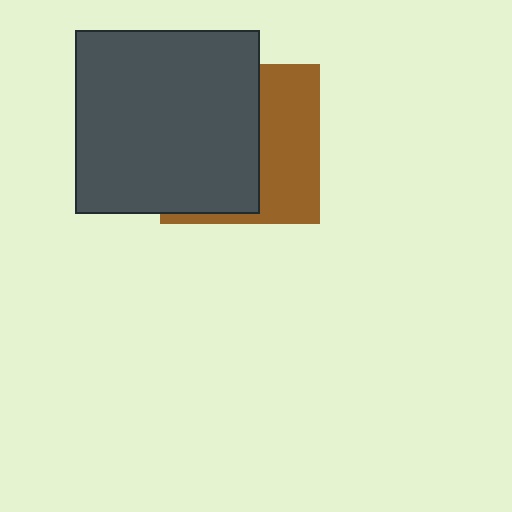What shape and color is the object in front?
The object in front is a dark gray square.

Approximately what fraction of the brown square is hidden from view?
Roughly 59% of the brown square is hidden behind the dark gray square.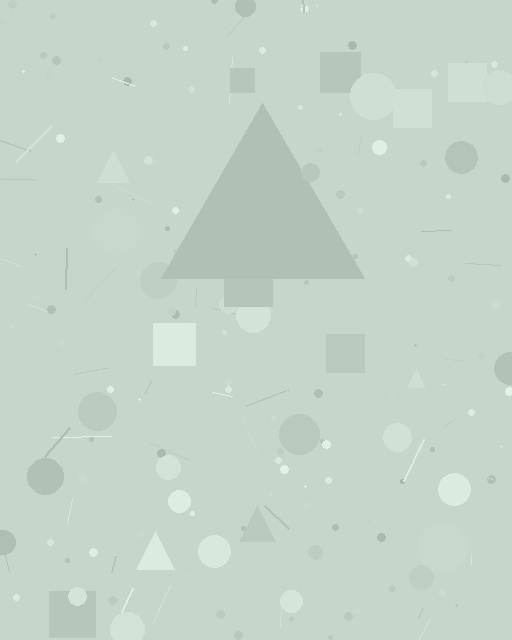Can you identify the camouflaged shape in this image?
The camouflaged shape is a triangle.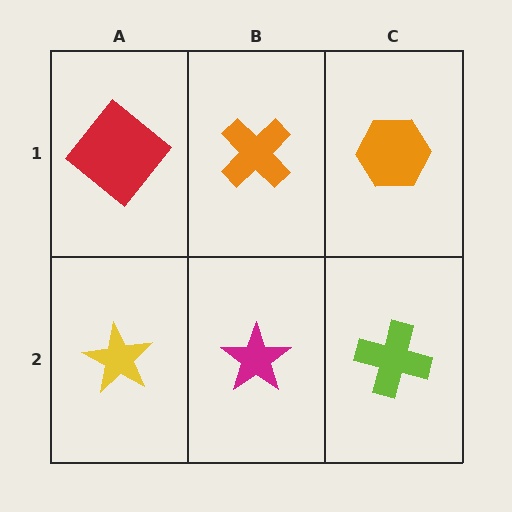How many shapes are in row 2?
3 shapes.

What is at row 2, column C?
A lime cross.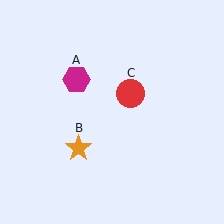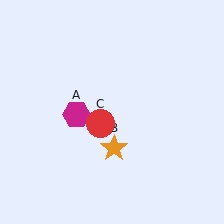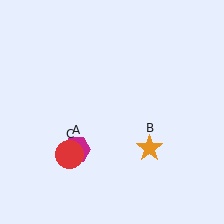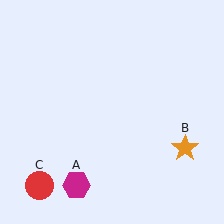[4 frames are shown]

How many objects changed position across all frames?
3 objects changed position: magenta hexagon (object A), orange star (object B), red circle (object C).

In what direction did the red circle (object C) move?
The red circle (object C) moved down and to the left.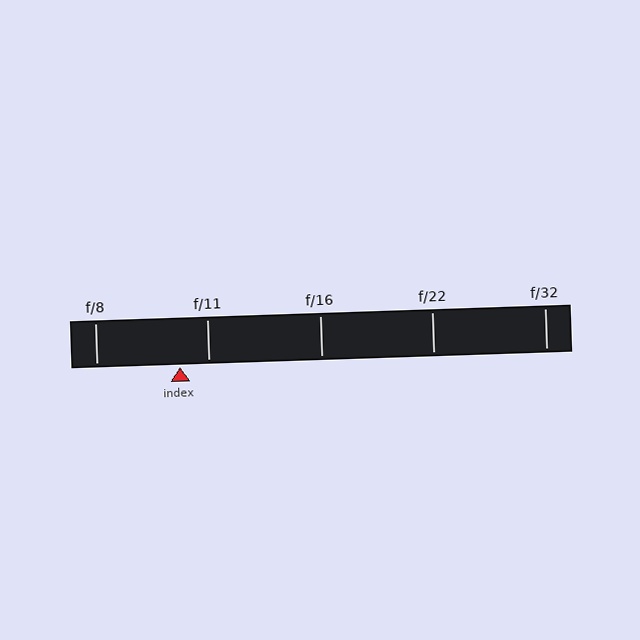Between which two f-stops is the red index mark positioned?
The index mark is between f/8 and f/11.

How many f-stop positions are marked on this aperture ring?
There are 5 f-stop positions marked.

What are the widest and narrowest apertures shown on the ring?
The widest aperture shown is f/8 and the narrowest is f/32.